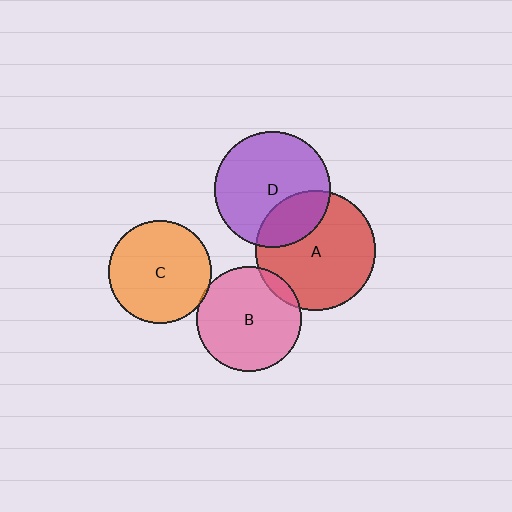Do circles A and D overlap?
Yes.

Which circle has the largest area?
Circle A (red).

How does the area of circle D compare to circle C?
Approximately 1.3 times.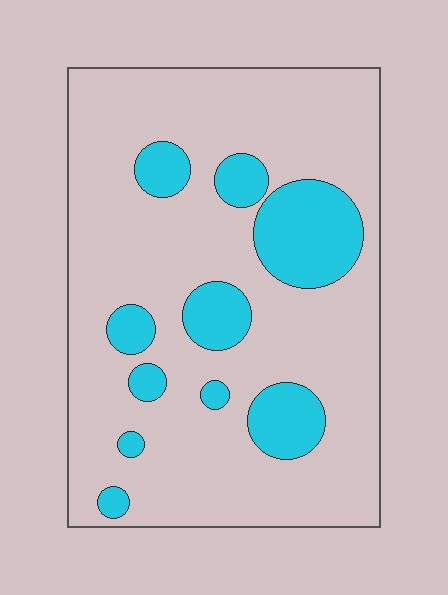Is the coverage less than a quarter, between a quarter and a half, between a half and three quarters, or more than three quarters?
Less than a quarter.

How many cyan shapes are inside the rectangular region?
10.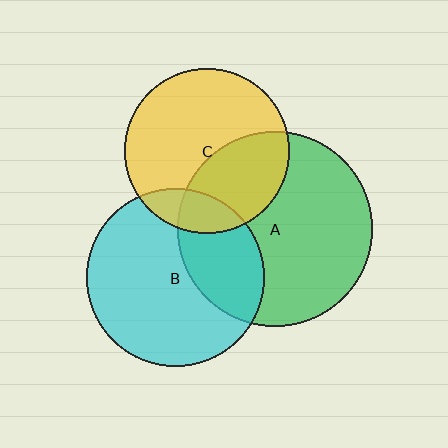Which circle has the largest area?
Circle A (green).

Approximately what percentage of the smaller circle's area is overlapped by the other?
Approximately 35%.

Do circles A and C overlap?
Yes.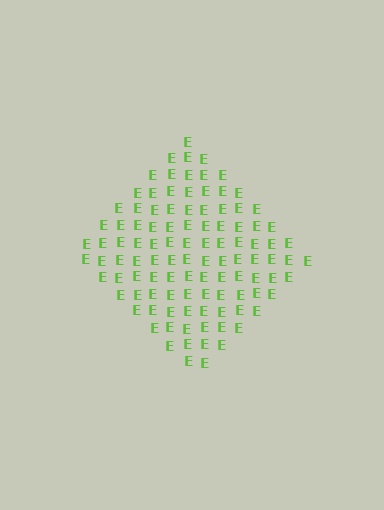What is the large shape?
The large shape is a diamond.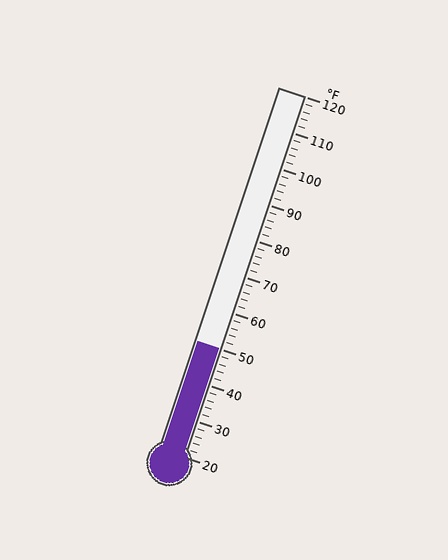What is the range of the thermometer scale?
The thermometer scale ranges from 20°F to 120°F.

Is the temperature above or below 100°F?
The temperature is below 100°F.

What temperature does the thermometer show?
The thermometer shows approximately 50°F.